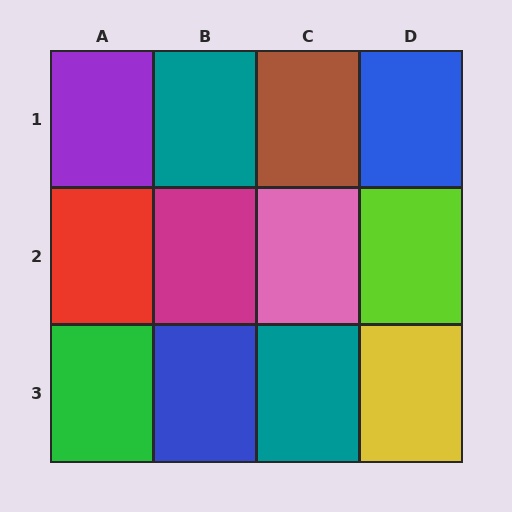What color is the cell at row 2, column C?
Pink.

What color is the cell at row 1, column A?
Purple.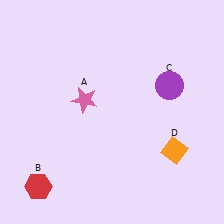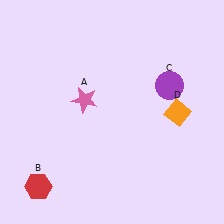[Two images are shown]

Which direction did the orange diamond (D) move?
The orange diamond (D) moved up.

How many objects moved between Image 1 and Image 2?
1 object moved between the two images.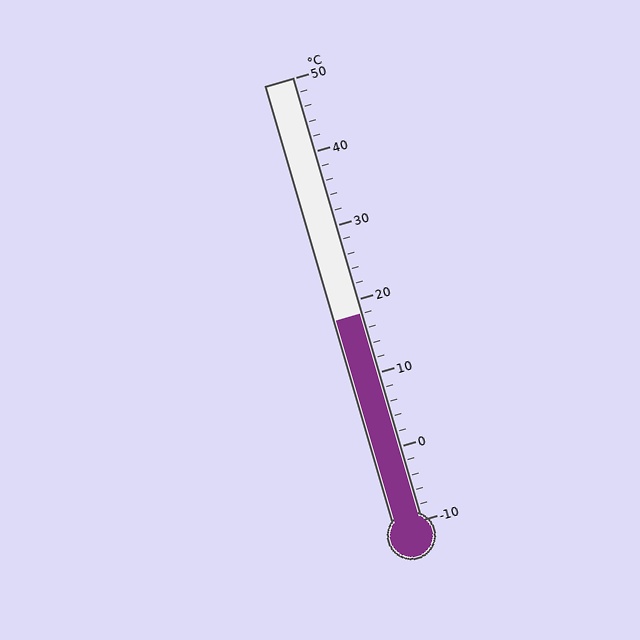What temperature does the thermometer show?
The thermometer shows approximately 18°C.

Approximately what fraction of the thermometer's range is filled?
The thermometer is filled to approximately 45% of its range.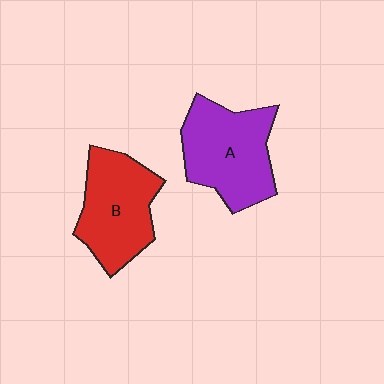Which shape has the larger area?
Shape A (purple).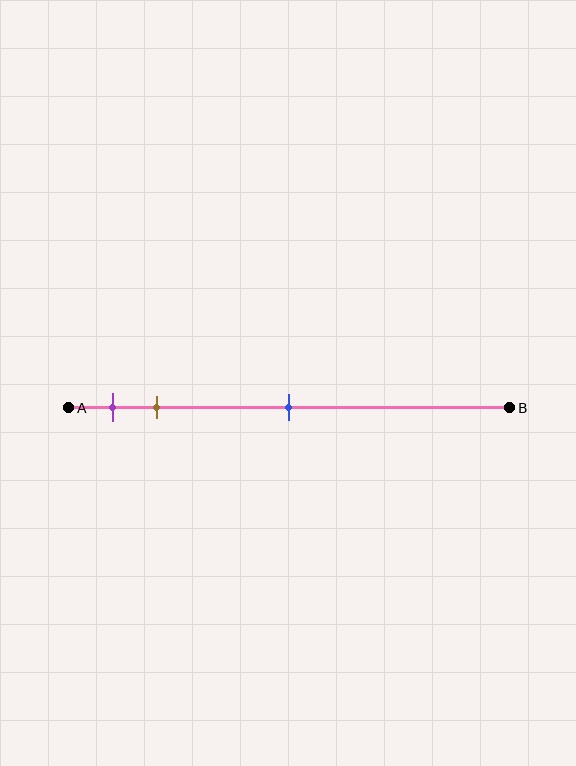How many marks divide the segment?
There are 3 marks dividing the segment.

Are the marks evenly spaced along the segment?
No, the marks are not evenly spaced.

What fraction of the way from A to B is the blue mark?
The blue mark is approximately 50% (0.5) of the way from A to B.